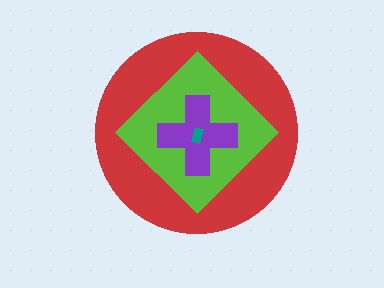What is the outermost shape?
The red circle.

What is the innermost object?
The teal rectangle.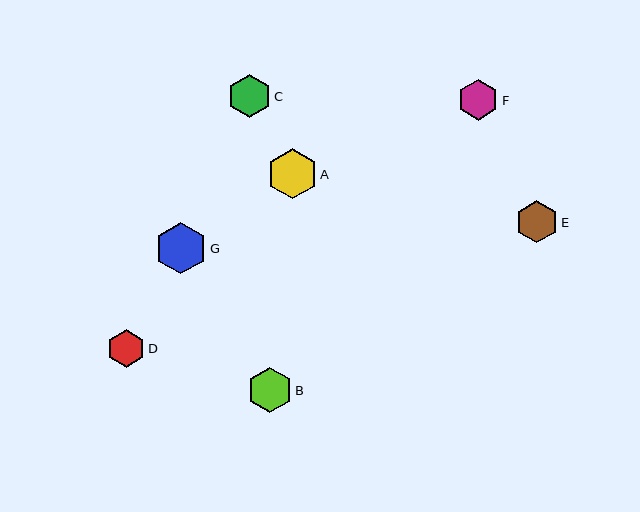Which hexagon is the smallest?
Hexagon D is the smallest with a size of approximately 38 pixels.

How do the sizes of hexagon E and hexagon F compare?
Hexagon E and hexagon F are approximately the same size.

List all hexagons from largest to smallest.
From largest to smallest: G, A, B, C, E, F, D.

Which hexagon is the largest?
Hexagon G is the largest with a size of approximately 52 pixels.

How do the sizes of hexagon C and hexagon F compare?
Hexagon C and hexagon F are approximately the same size.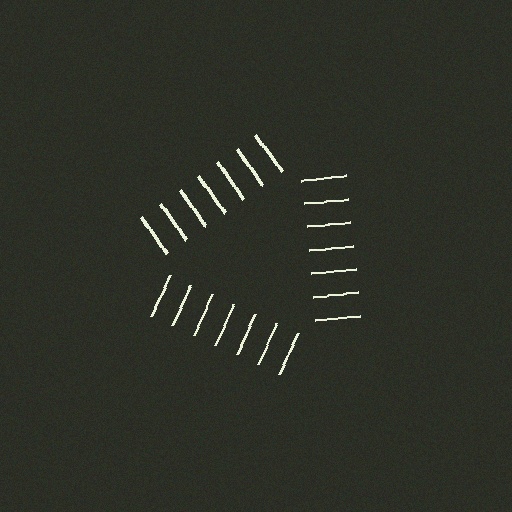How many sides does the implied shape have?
3 sides — the line-ends trace a triangle.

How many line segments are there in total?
21 — 7 along each of the 3 edges.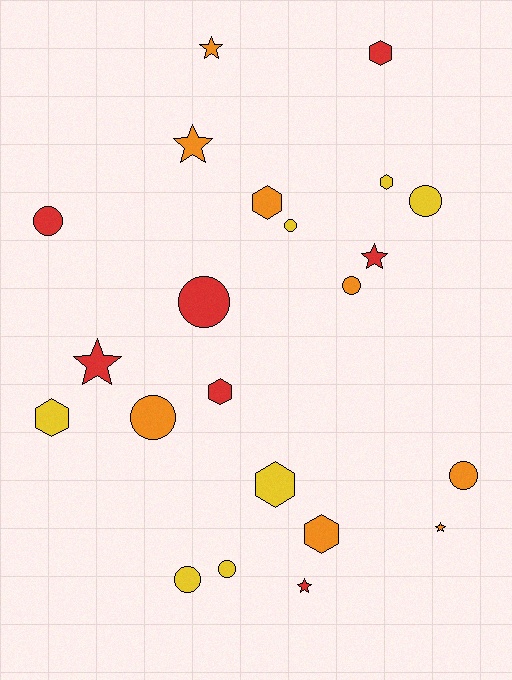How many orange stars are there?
There are 3 orange stars.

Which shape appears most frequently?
Circle, with 9 objects.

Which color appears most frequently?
Orange, with 8 objects.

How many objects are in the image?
There are 22 objects.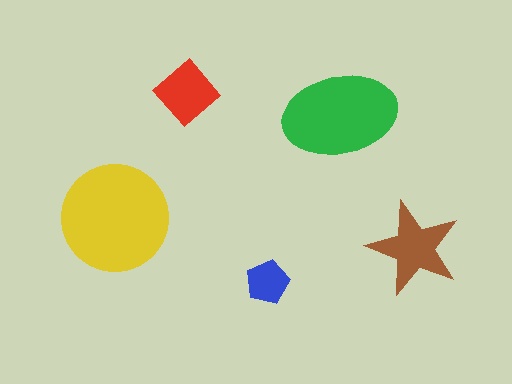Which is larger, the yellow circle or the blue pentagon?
The yellow circle.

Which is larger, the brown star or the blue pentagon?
The brown star.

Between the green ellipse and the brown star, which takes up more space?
The green ellipse.